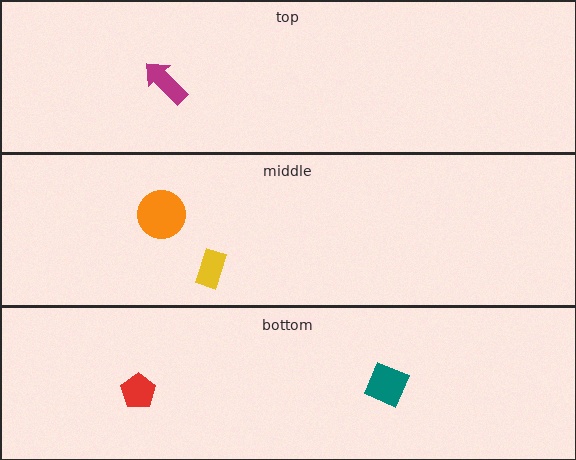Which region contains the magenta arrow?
The top region.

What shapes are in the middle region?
The yellow rectangle, the orange circle.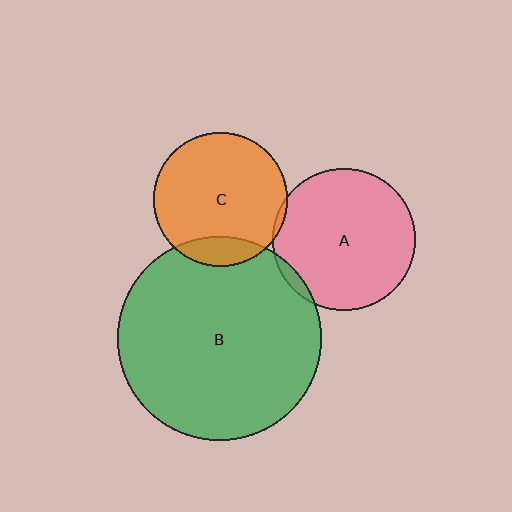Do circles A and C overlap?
Yes.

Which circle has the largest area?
Circle B (green).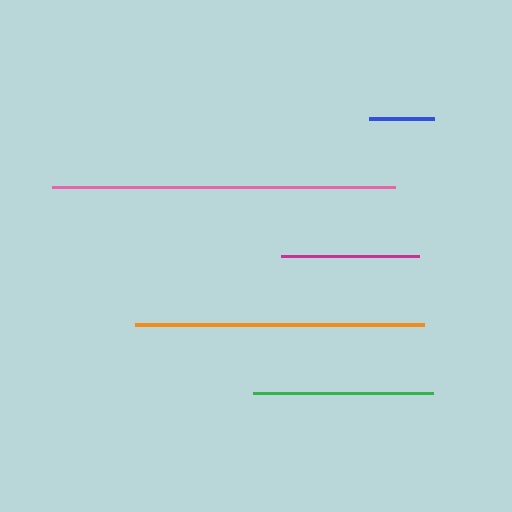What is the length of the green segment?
The green segment is approximately 180 pixels long.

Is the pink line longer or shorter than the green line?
The pink line is longer than the green line.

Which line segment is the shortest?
The blue line is the shortest at approximately 65 pixels.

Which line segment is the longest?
The pink line is the longest at approximately 343 pixels.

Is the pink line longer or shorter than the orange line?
The pink line is longer than the orange line.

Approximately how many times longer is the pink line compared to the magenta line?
The pink line is approximately 2.5 times the length of the magenta line.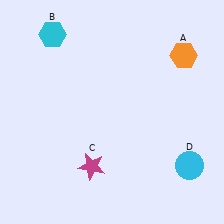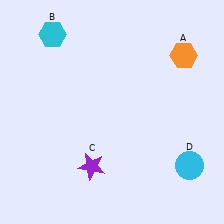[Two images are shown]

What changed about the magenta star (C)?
In Image 1, C is magenta. In Image 2, it changed to purple.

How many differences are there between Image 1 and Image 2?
There is 1 difference between the two images.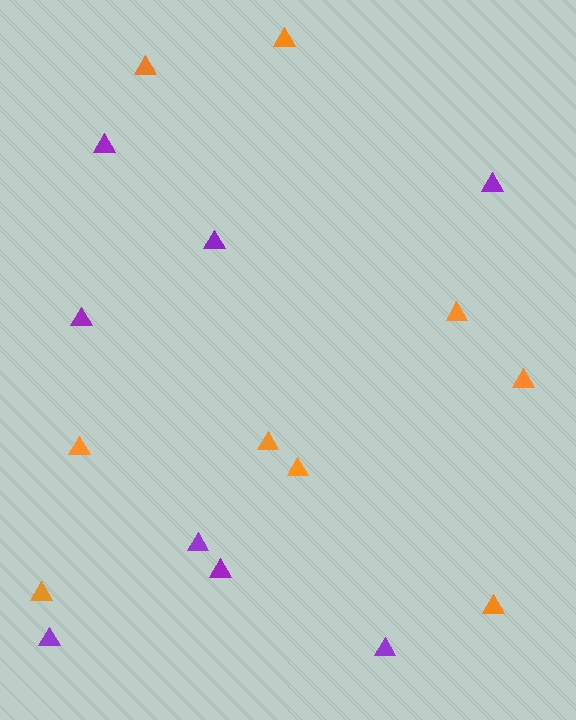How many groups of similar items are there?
There are 2 groups: one group of purple triangles (8) and one group of orange triangles (9).